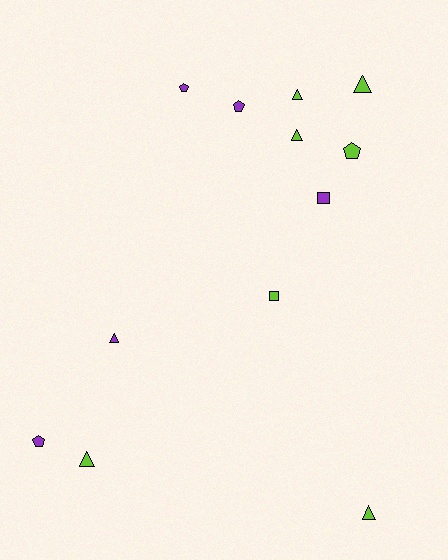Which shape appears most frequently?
Triangle, with 6 objects.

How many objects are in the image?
There are 12 objects.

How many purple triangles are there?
There is 1 purple triangle.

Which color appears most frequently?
Lime, with 7 objects.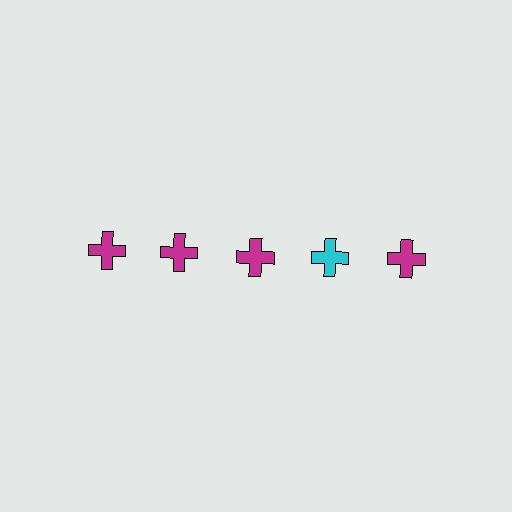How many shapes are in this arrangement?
There are 5 shapes arranged in a grid pattern.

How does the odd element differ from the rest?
It has a different color: cyan instead of magenta.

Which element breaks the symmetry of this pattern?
The cyan cross in the top row, second from right column breaks the symmetry. All other shapes are magenta crosses.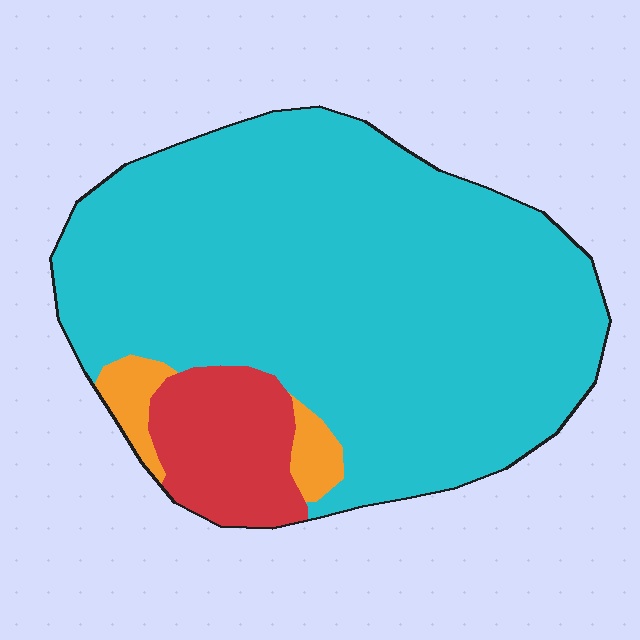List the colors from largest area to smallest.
From largest to smallest: cyan, red, orange.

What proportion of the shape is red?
Red takes up about one eighth (1/8) of the shape.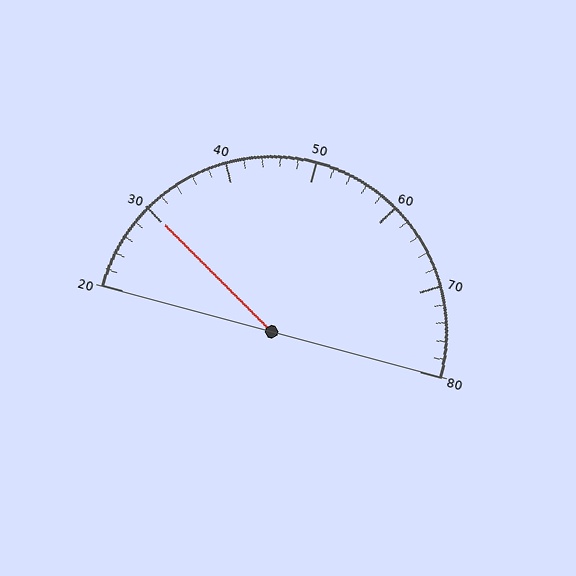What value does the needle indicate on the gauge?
The needle indicates approximately 30.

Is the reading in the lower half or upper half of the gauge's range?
The reading is in the lower half of the range (20 to 80).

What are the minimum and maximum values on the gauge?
The gauge ranges from 20 to 80.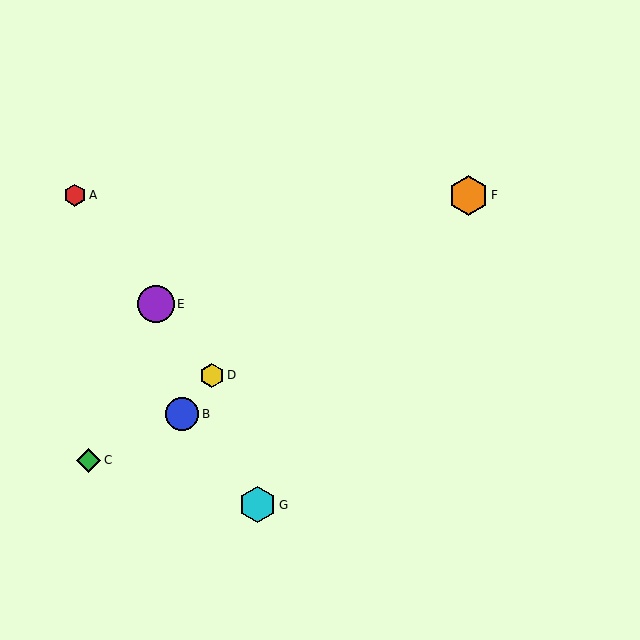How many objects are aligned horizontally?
2 objects (A, F) are aligned horizontally.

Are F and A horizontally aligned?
Yes, both are at y≈195.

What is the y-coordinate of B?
Object B is at y≈414.